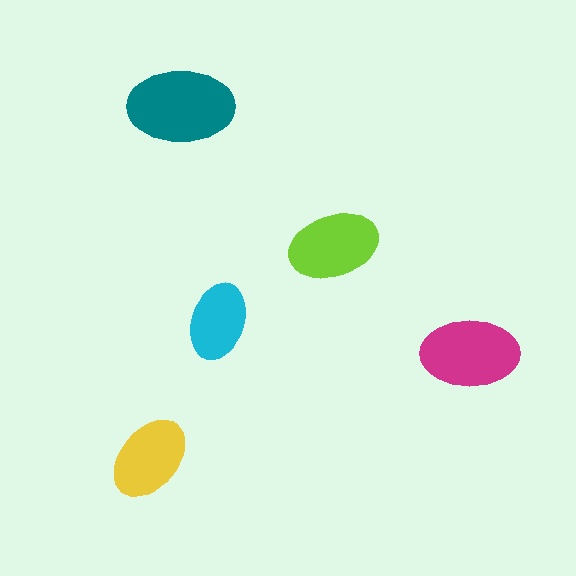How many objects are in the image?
There are 5 objects in the image.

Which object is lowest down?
The yellow ellipse is bottommost.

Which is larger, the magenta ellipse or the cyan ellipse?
The magenta one.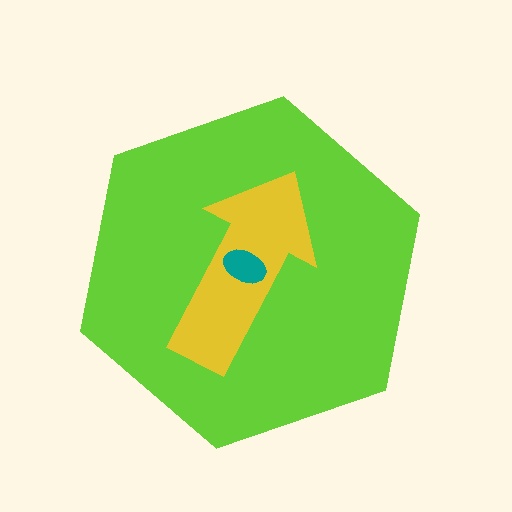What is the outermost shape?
The lime hexagon.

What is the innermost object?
The teal ellipse.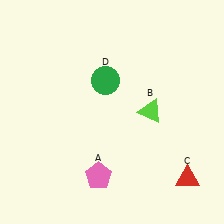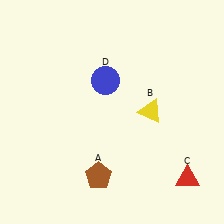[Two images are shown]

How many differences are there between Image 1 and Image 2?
There are 3 differences between the two images.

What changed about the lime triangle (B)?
In Image 1, B is lime. In Image 2, it changed to yellow.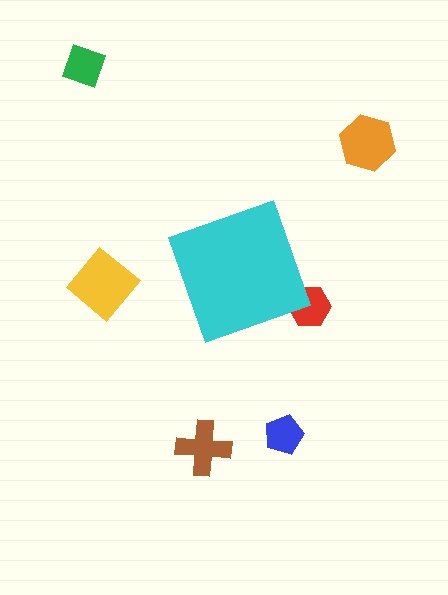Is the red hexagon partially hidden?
Yes, the red hexagon is partially hidden behind the cyan diamond.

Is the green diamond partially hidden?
No, the green diamond is fully visible.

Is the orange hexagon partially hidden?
No, the orange hexagon is fully visible.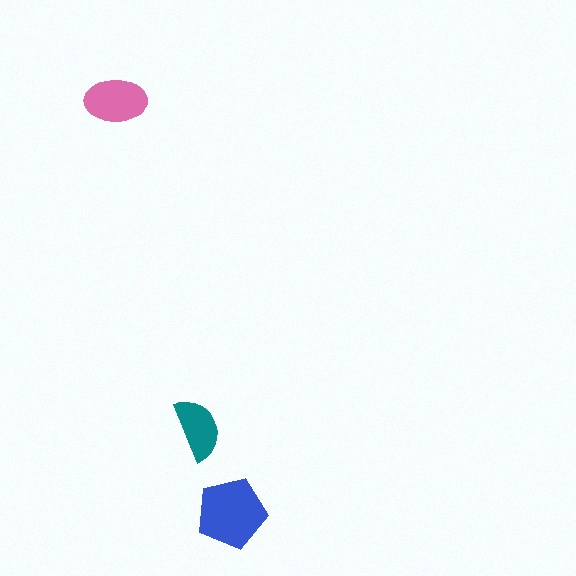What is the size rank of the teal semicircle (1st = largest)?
3rd.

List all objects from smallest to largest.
The teal semicircle, the pink ellipse, the blue pentagon.